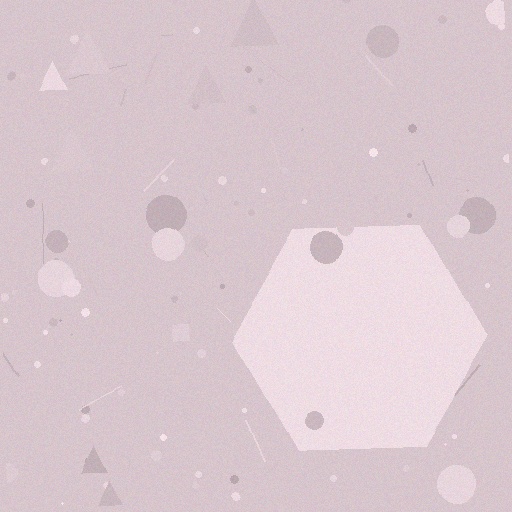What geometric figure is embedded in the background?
A hexagon is embedded in the background.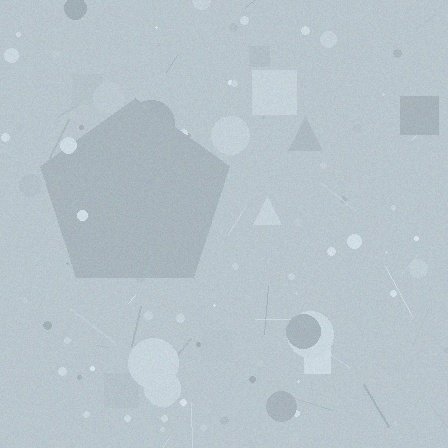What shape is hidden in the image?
A pentagon is hidden in the image.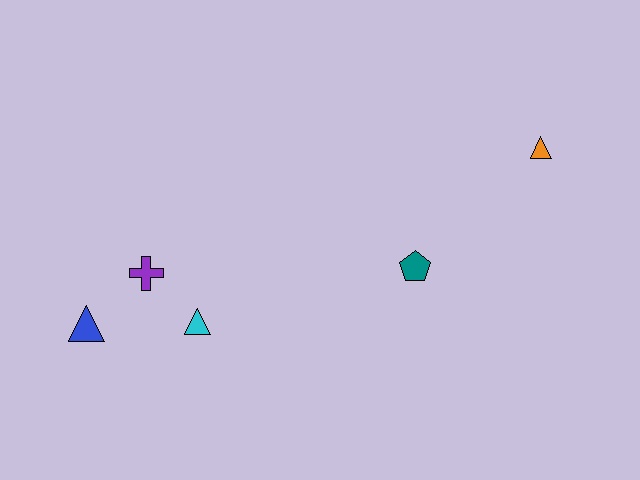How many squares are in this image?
There are no squares.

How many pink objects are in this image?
There are no pink objects.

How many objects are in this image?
There are 5 objects.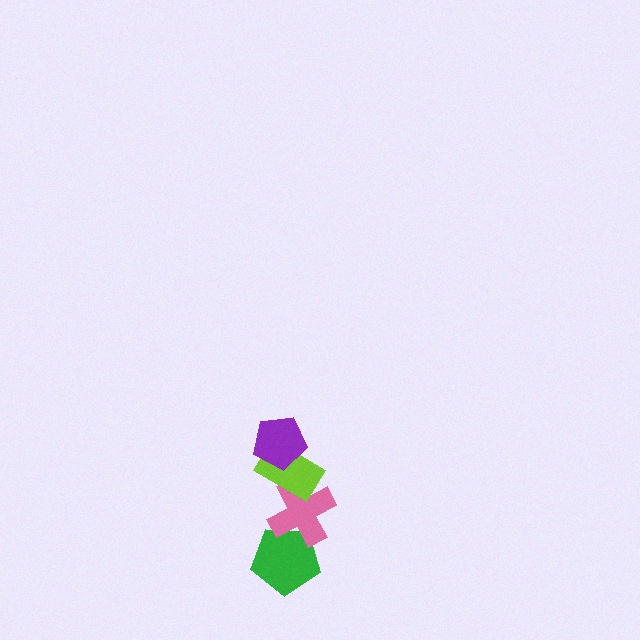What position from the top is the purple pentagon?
The purple pentagon is 1st from the top.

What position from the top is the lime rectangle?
The lime rectangle is 2nd from the top.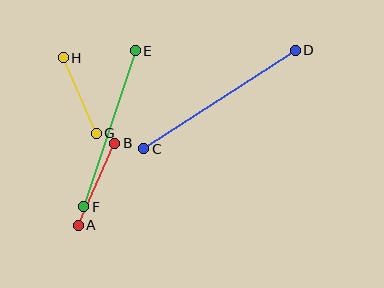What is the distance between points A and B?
The distance is approximately 90 pixels.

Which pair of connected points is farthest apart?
Points C and D are farthest apart.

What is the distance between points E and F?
The distance is approximately 165 pixels.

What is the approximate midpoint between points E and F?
The midpoint is at approximately (109, 129) pixels.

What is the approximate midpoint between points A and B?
The midpoint is at approximately (96, 184) pixels.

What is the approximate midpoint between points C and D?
The midpoint is at approximately (220, 100) pixels.